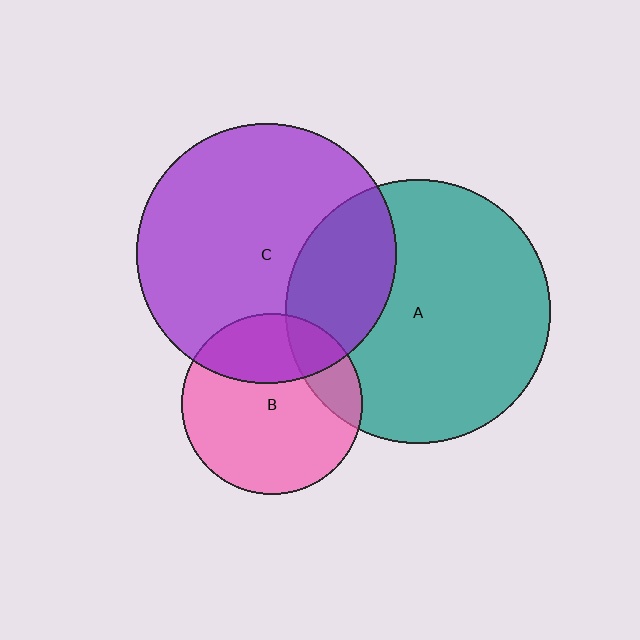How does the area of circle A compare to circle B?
Approximately 2.1 times.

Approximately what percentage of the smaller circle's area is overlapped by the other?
Approximately 20%.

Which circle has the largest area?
Circle A (teal).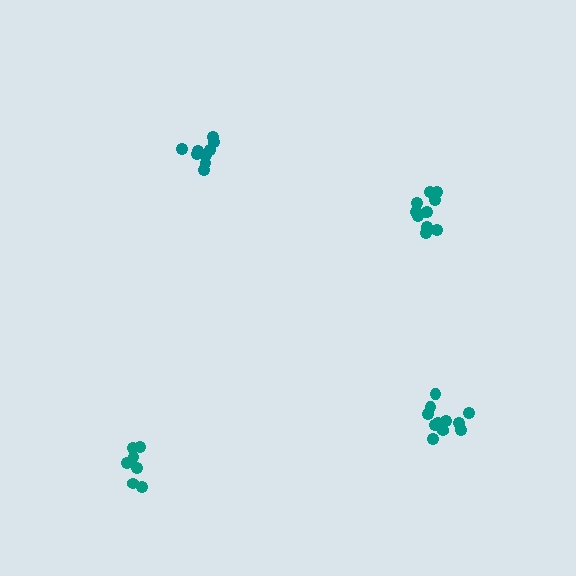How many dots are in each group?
Group 1: 7 dots, Group 2: 9 dots, Group 3: 11 dots, Group 4: 11 dots (38 total).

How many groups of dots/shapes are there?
There are 4 groups.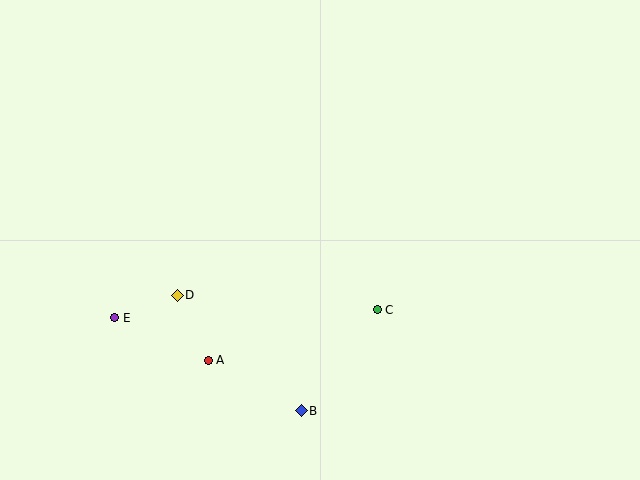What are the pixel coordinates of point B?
Point B is at (301, 411).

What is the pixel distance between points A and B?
The distance between A and B is 106 pixels.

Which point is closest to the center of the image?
Point C at (377, 310) is closest to the center.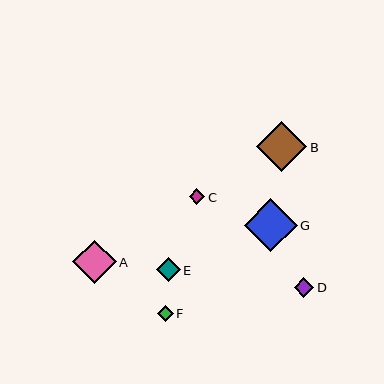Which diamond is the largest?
Diamond G is the largest with a size of approximately 53 pixels.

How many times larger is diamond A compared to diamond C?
Diamond A is approximately 2.8 times the size of diamond C.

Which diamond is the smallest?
Diamond C is the smallest with a size of approximately 15 pixels.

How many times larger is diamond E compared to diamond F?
Diamond E is approximately 1.5 times the size of diamond F.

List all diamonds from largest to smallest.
From largest to smallest: G, B, A, E, D, F, C.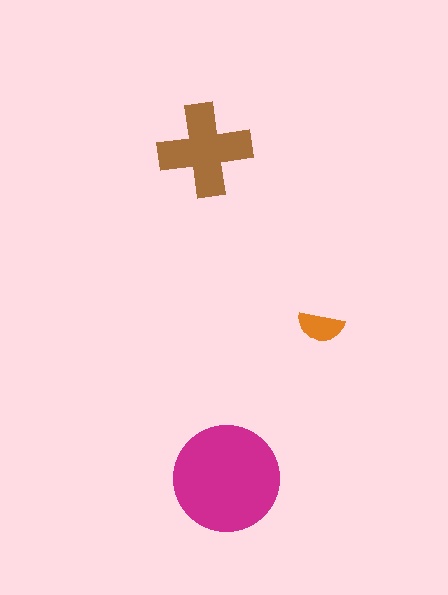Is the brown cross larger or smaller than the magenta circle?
Smaller.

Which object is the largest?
The magenta circle.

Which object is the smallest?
The orange semicircle.